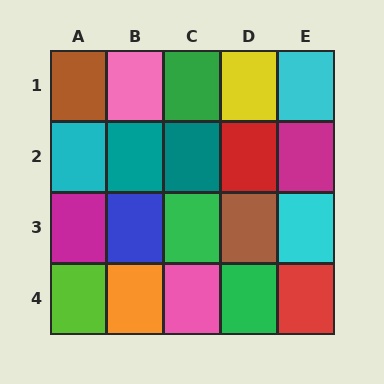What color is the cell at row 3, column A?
Magenta.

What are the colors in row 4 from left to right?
Lime, orange, pink, green, red.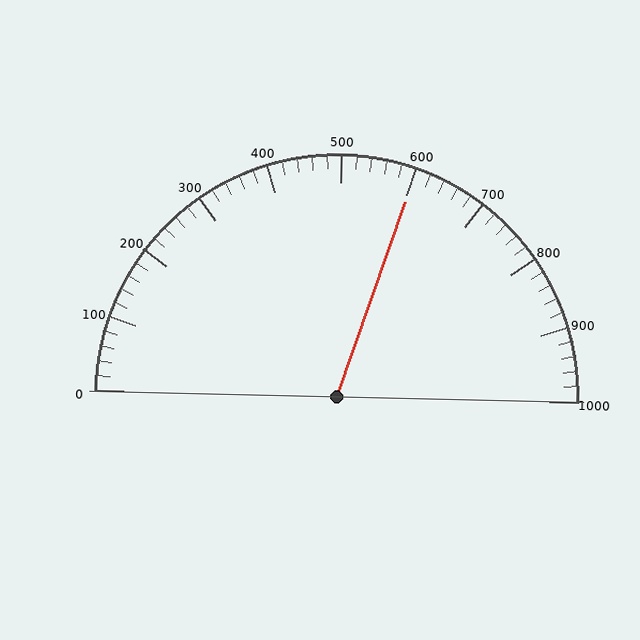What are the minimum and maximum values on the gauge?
The gauge ranges from 0 to 1000.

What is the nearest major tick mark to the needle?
The nearest major tick mark is 600.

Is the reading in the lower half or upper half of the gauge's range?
The reading is in the upper half of the range (0 to 1000).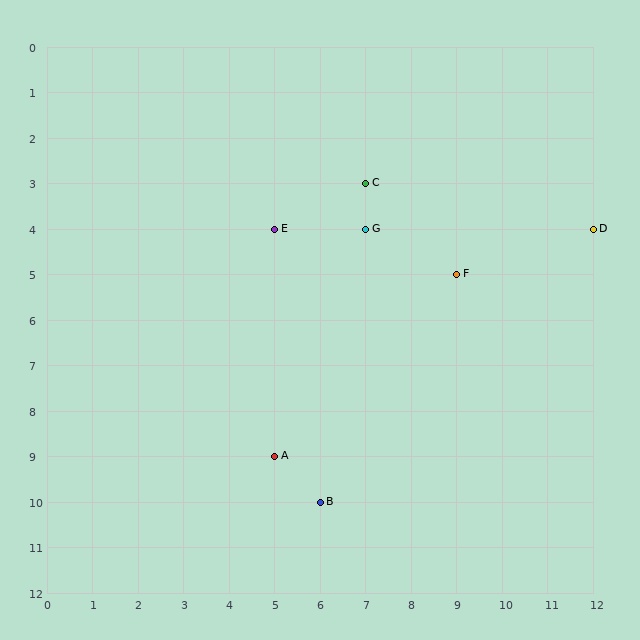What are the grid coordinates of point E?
Point E is at grid coordinates (5, 4).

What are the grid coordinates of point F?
Point F is at grid coordinates (9, 5).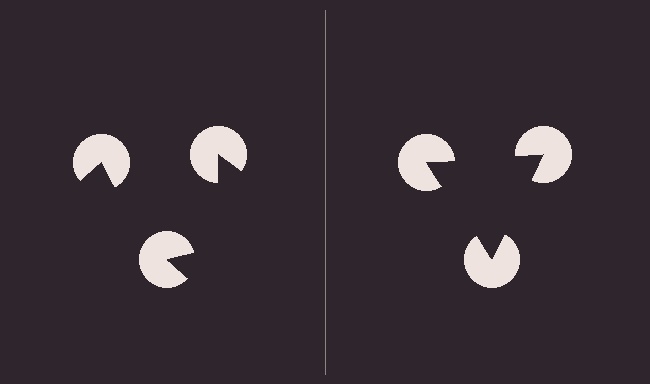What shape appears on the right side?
An illusory triangle.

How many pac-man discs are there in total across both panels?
6 — 3 on each side.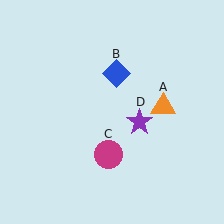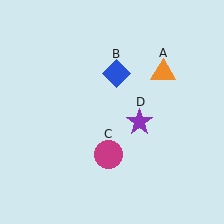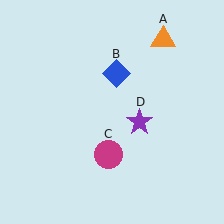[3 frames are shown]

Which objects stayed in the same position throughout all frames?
Blue diamond (object B) and magenta circle (object C) and purple star (object D) remained stationary.